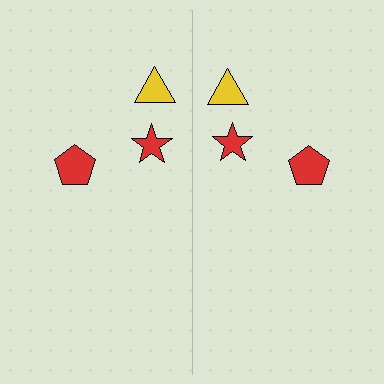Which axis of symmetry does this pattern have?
The pattern has a vertical axis of symmetry running through the center of the image.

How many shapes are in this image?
There are 6 shapes in this image.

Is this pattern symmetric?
Yes, this pattern has bilateral (reflection) symmetry.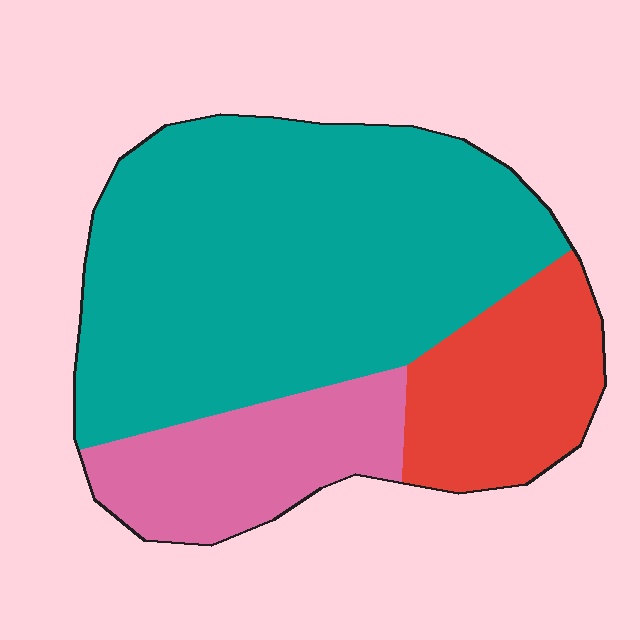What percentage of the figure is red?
Red covers 19% of the figure.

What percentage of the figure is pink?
Pink takes up less than a quarter of the figure.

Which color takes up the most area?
Teal, at roughly 60%.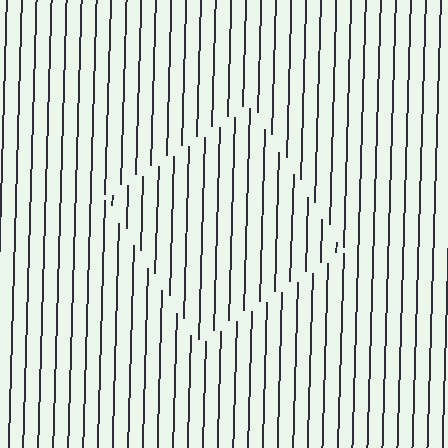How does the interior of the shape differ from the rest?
The interior of the shape contains the same grating, shifted by half a period — the contour is defined by the phase discontinuity where line-ends from the inner and outer gratings abut.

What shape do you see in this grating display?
An illusory square. The interior of the shape contains the same grating, shifted by half a period — the contour is defined by the phase discontinuity where line-ends from the inner and outer gratings abut.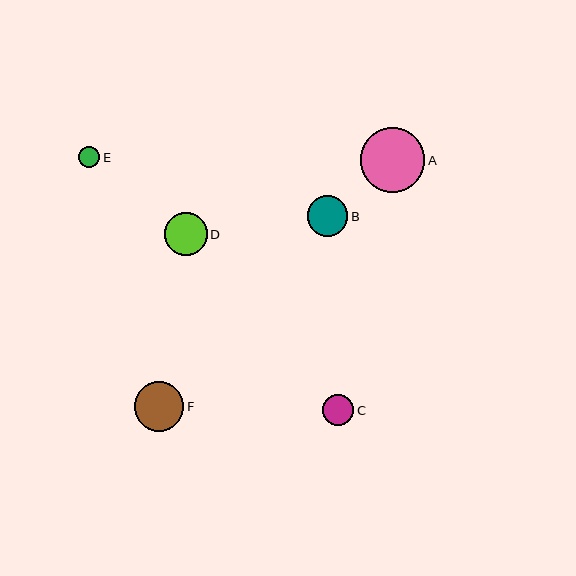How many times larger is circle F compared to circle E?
Circle F is approximately 2.3 times the size of circle E.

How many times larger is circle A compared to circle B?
Circle A is approximately 1.6 times the size of circle B.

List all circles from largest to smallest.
From largest to smallest: A, F, D, B, C, E.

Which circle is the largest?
Circle A is the largest with a size of approximately 64 pixels.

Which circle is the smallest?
Circle E is the smallest with a size of approximately 21 pixels.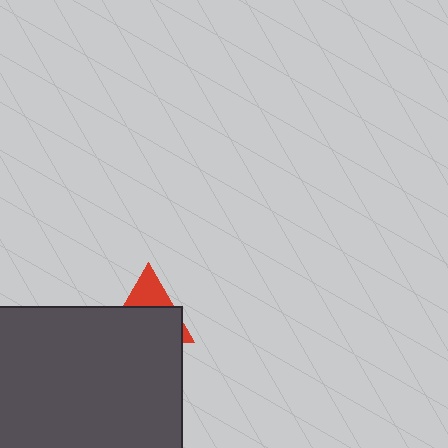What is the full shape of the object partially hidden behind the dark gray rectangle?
The partially hidden object is a red triangle.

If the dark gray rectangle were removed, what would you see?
You would see the complete red triangle.